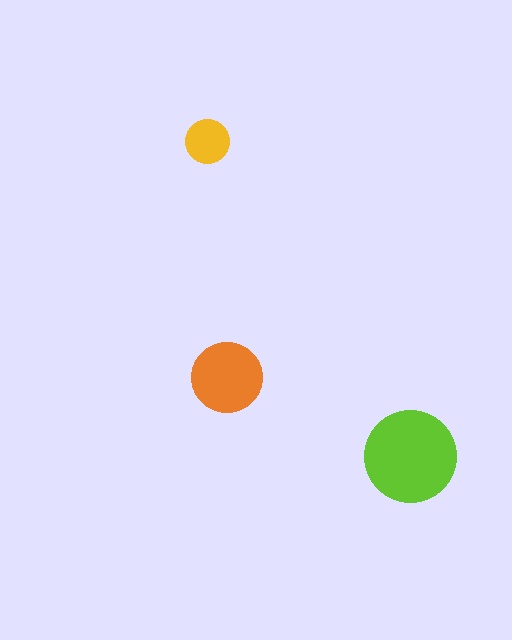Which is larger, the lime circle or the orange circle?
The lime one.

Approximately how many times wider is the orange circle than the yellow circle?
About 1.5 times wider.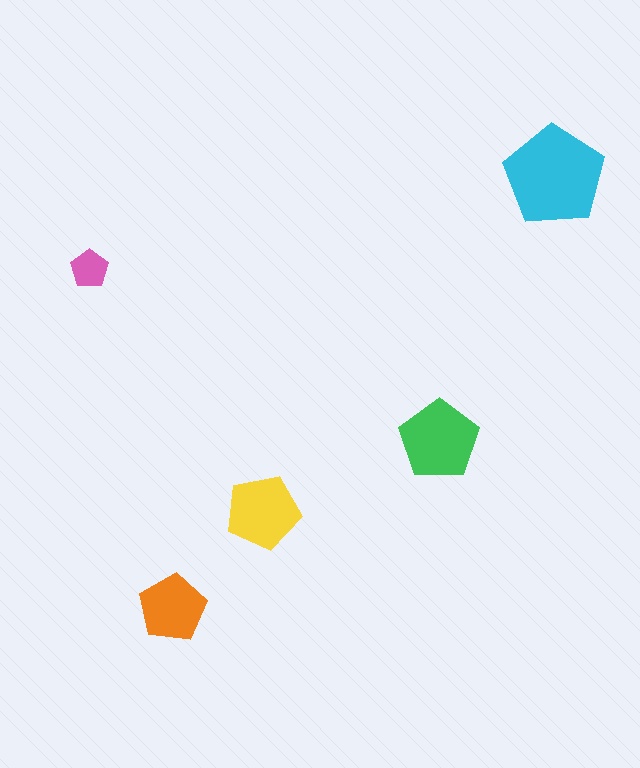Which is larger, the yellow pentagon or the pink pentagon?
The yellow one.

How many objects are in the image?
There are 5 objects in the image.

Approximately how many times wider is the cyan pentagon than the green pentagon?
About 1.5 times wider.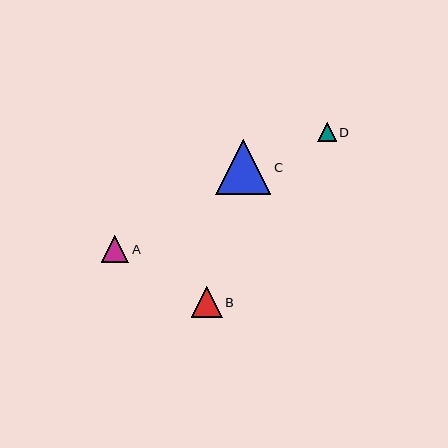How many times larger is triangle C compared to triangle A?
Triangle C is approximately 2.0 times the size of triangle A.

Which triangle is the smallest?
Triangle D is the smallest with a size of approximately 18 pixels.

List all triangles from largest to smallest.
From largest to smallest: C, B, A, D.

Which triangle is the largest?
Triangle C is the largest with a size of approximately 56 pixels.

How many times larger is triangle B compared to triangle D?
Triangle B is approximately 1.7 times the size of triangle D.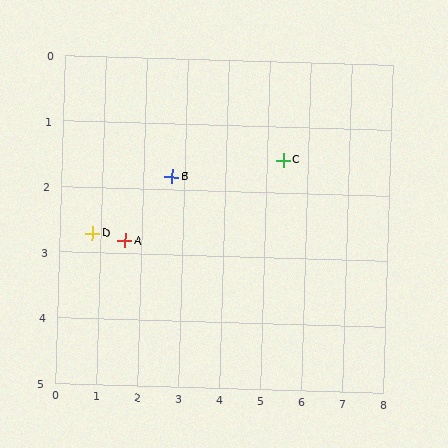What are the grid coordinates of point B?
Point B is at approximately (2.7, 1.8).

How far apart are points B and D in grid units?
Points B and D are about 2.1 grid units apart.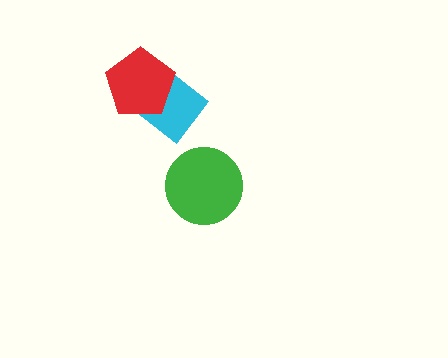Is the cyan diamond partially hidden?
Yes, it is partially covered by another shape.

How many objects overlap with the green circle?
0 objects overlap with the green circle.